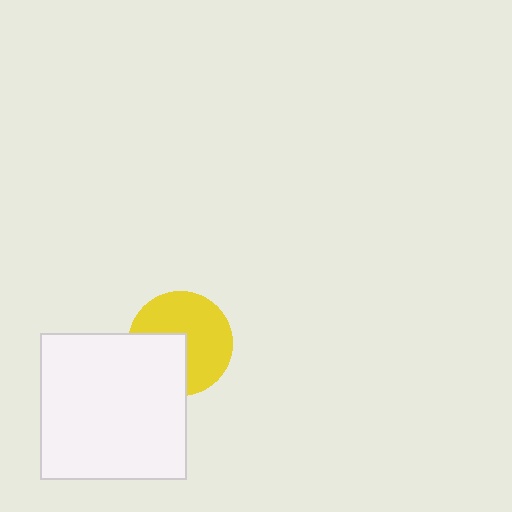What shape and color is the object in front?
The object in front is a white rectangle.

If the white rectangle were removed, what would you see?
You would see the complete yellow circle.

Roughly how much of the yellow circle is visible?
About half of it is visible (roughly 64%).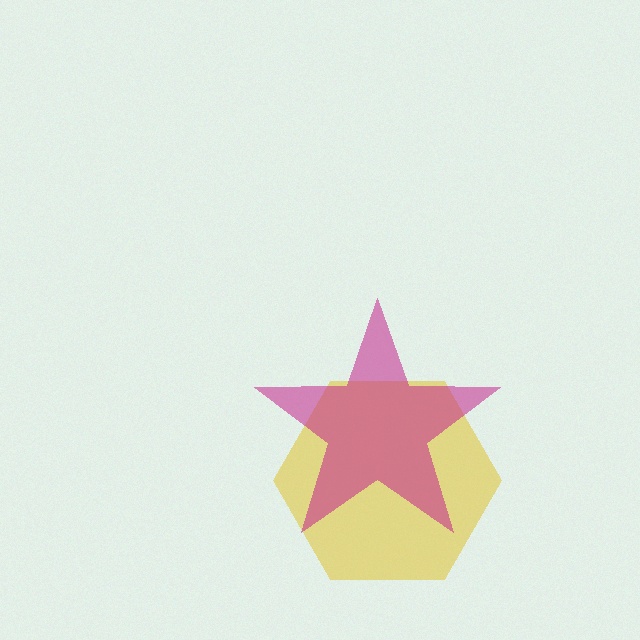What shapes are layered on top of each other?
The layered shapes are: a yellow hexagon, a magenta star.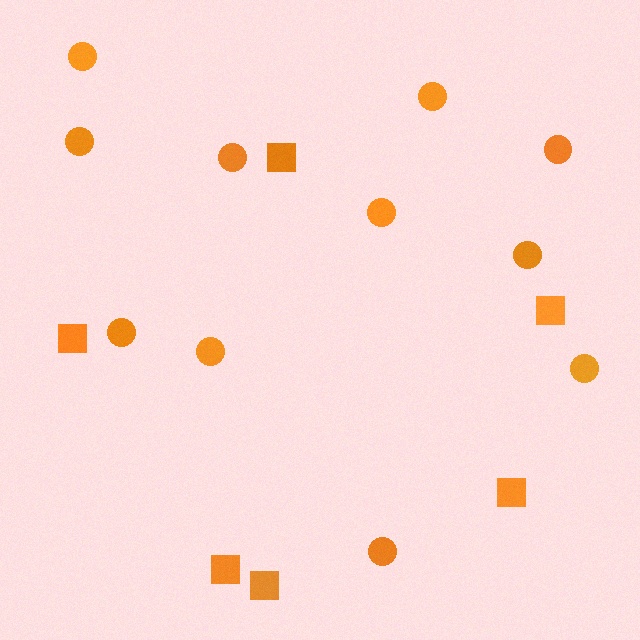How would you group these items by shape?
There are 2 groups: one group of circles (11) and one group of squares (6).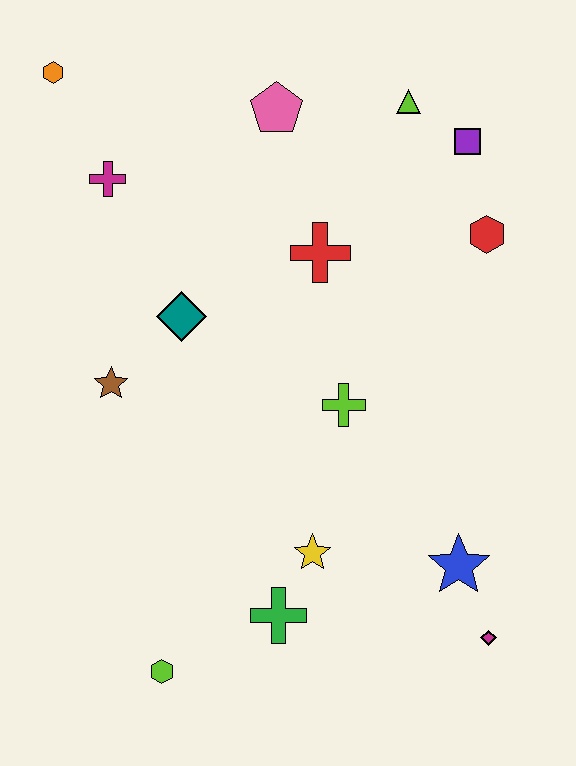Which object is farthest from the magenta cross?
The magenta diamond is farthest from the magenta cross.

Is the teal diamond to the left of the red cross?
Yes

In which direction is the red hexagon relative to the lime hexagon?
The red hexagon is above the lime hexagon.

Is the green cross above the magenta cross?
No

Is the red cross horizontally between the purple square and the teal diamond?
Yes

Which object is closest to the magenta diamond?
The blue star is closest to the magenta diamond.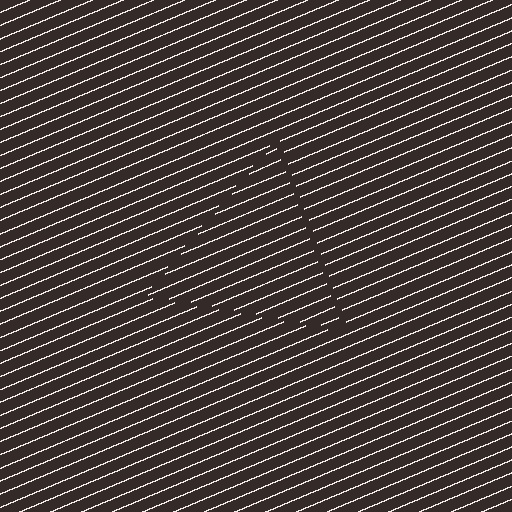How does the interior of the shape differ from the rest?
The interior of the shape contains the same grating, shifted by half a period — the contour is defined by the phase discontinuity where line-ends from the inner and outer gratings abut.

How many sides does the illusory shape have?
3 sides — the line-ends trace a triangle.